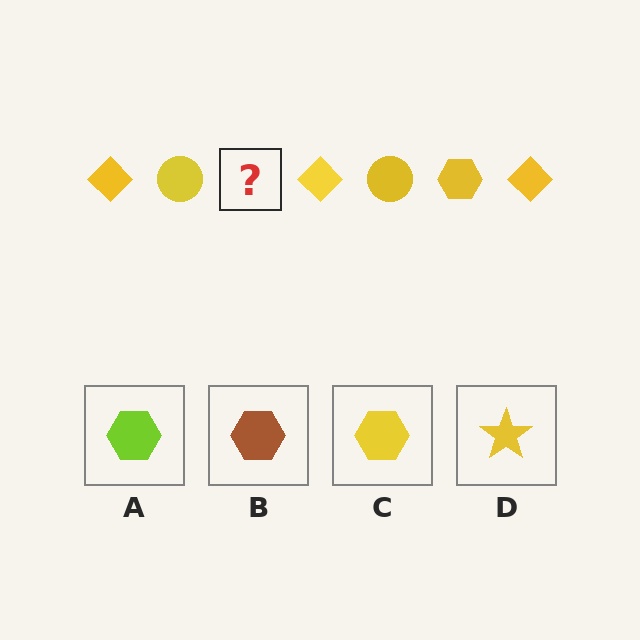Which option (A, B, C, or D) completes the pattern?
C.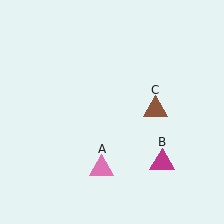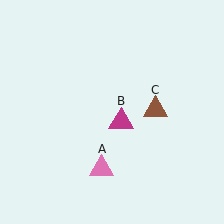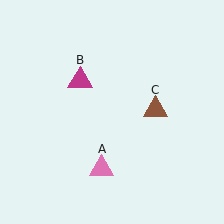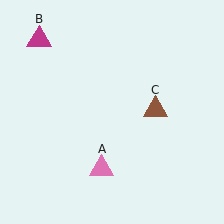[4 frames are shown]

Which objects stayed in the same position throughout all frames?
Pink triangle (object A) and brown triangle (object C) remained stationary.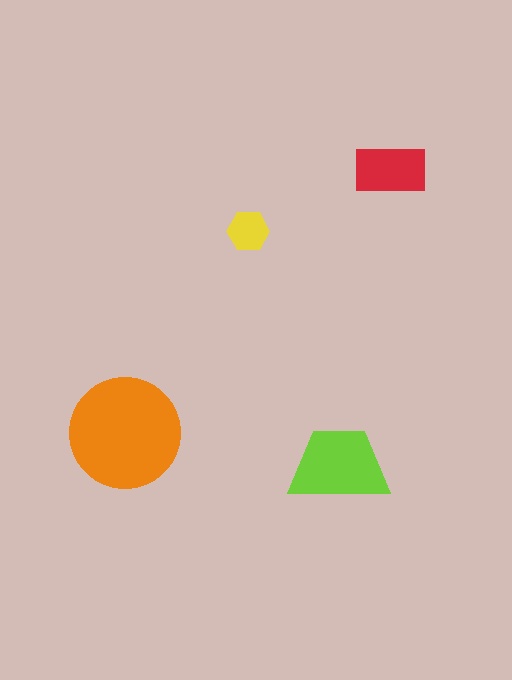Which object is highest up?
The red rectangle is topmost.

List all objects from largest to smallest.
The orange circle, the lime trapezoid, the red rectangle, the yellow hexagon.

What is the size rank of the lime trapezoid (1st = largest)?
2nd.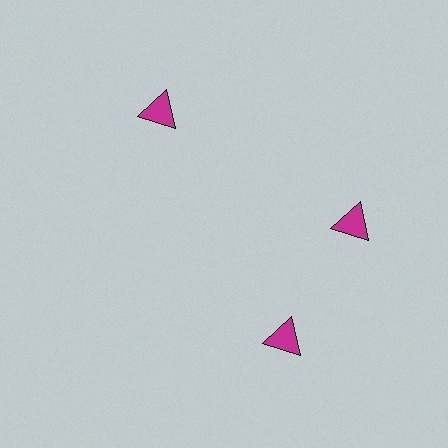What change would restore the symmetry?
The symmetry would be restored by rotating it back into even spacing with its neighbors so that all 3 triangles sit at equal angles and equal distance from the center.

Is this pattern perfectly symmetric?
No. The 3 magenta triangles are arranged in a ring, but one element near the 7 o'clock position is rotated out of alignment along the ring, breaking the 3-fold rotational symmetry.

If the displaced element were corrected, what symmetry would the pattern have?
It would have 3-fold rotational symmetry — the pattern would map onto itself every 120 degrees.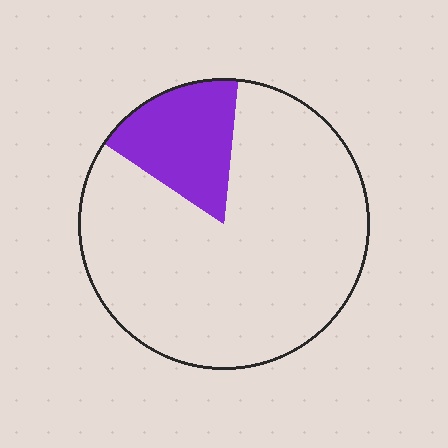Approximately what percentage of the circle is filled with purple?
Approximately 15%.